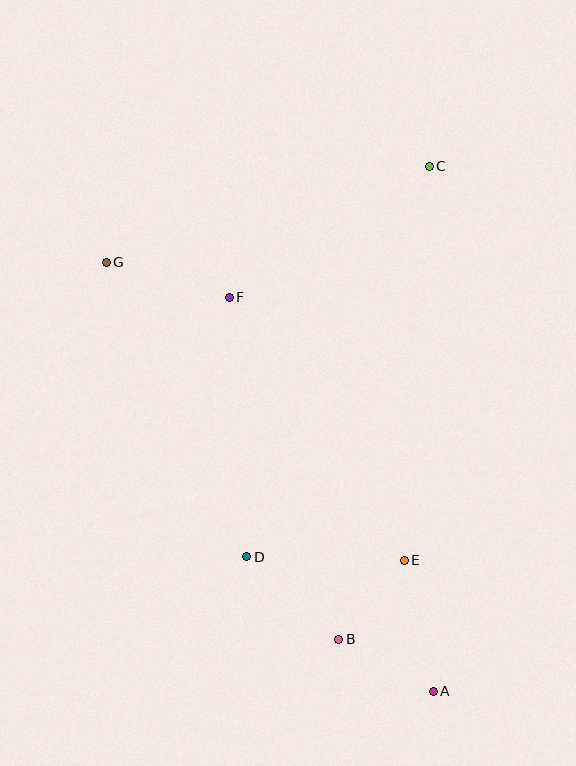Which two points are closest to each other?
Points B and E are closest to each other.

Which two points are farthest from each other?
Points A and G are farthest from each other.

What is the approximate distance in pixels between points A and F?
The distance between A and F is approximately 444 pixels.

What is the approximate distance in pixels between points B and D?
The distance between B and D is approximately 124 pixels.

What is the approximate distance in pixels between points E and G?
The distance between E and G is approximately 421 pixels.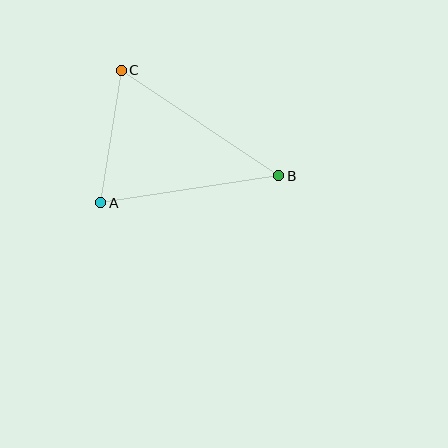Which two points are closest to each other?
Points A and C are closest to each other.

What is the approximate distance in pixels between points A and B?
The distance between A and B is approximately 180 pixels.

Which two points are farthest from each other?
Points B and C are farthest from each other.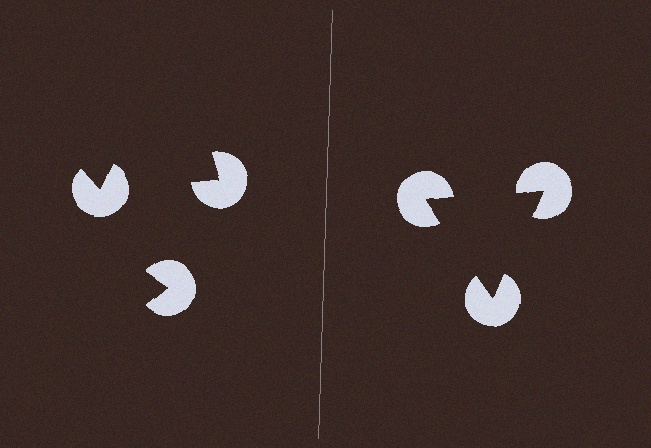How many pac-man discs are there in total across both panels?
6 — 3 on each side.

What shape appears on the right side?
An illusory triangle.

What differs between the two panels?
The pac-man discs are positioned identically on both sides; only the wedge orientations differ. On the right they align to a triangle; on the left they are misaligned.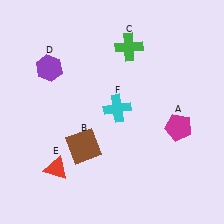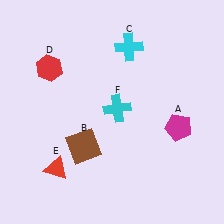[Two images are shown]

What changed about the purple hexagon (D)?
In Image 1, D is purple. In Image 2, it changed to red.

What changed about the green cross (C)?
In Image 1, C is green. In Image 2, it changed to cyan.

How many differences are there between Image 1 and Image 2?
There are 2 differences between the two images.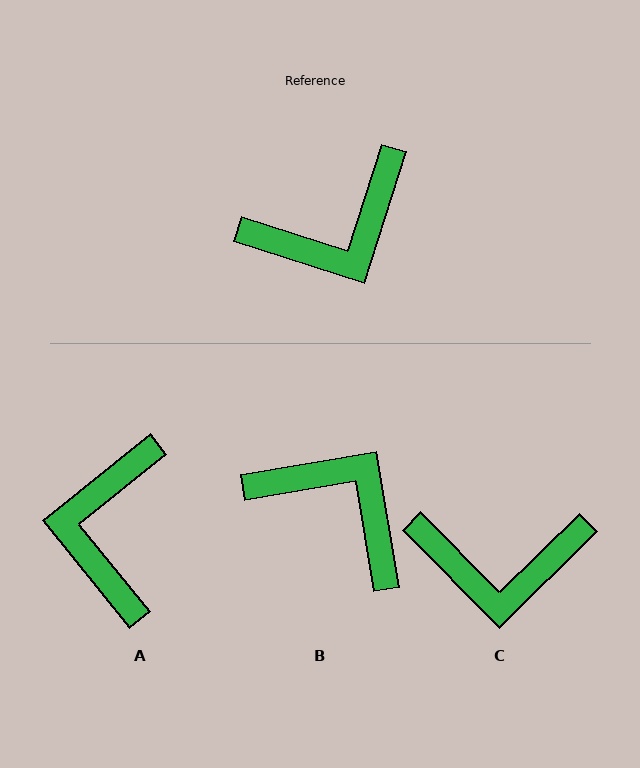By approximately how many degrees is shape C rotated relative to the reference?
Approximately 28 degrees clockwise.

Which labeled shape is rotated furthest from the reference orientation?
A, about 123 degrees away.